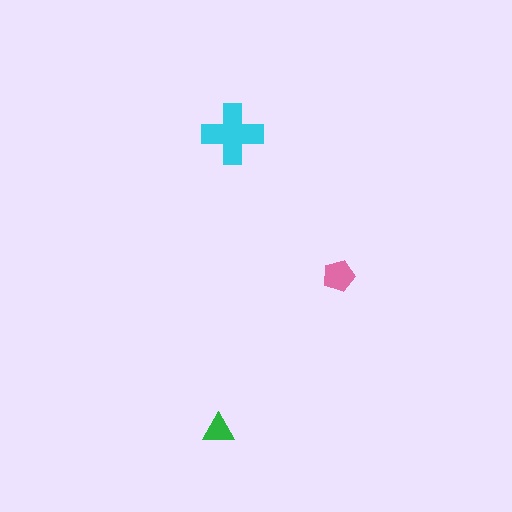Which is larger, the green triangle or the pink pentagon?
The pink pentagon.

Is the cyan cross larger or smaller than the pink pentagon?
Larger.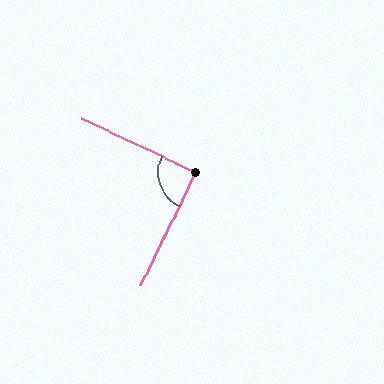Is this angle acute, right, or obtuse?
It is approximately a right angle.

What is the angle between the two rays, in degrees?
Approximately 89 degrees.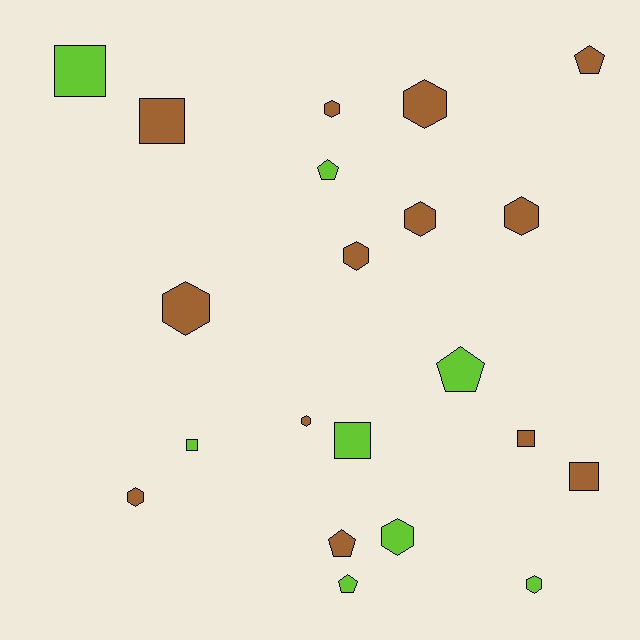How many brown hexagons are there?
There are 8 brown hexagons.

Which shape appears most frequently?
Hexagon, with 10 objects.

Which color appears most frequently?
Brown, with 13 objects.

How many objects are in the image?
There are 21 objects.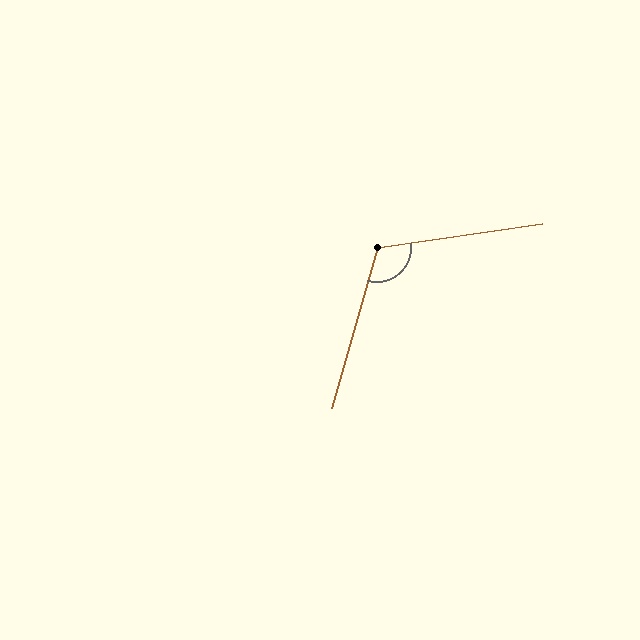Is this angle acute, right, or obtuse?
It is obtuse.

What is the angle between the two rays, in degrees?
Approximately 114 degrees.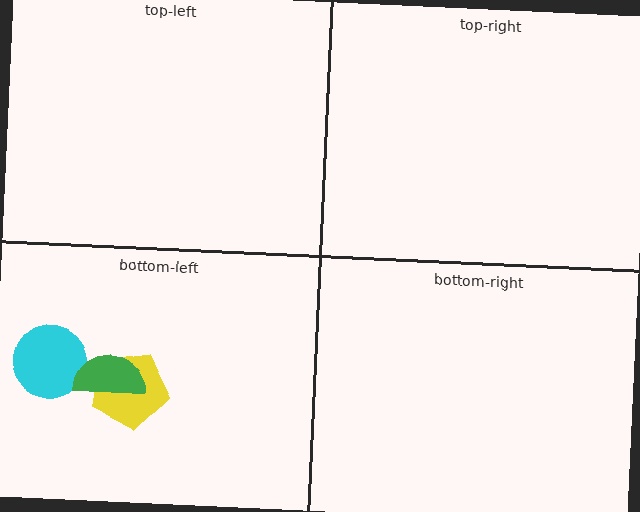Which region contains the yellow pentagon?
The bottom-left region.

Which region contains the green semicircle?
The bottom-left region.